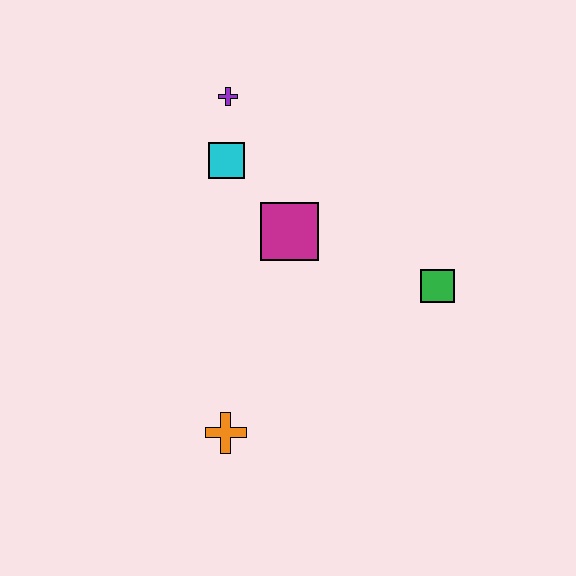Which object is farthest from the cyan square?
The orange cross is farthest from the cyan square.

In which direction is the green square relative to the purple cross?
The green square is to the right of the purple cross.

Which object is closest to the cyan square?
The purple cross is closest to the cyan square.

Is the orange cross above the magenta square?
No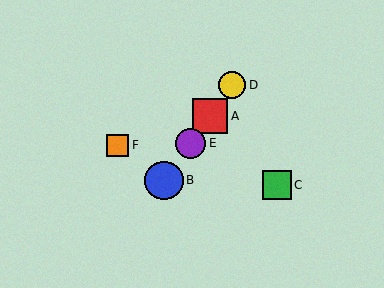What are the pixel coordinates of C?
Object C is at (277, 185).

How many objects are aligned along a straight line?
4 objects (A, B, D, E) are aligned along a straight line.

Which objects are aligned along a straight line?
Objects A, B, D, E are aligned along a straight line.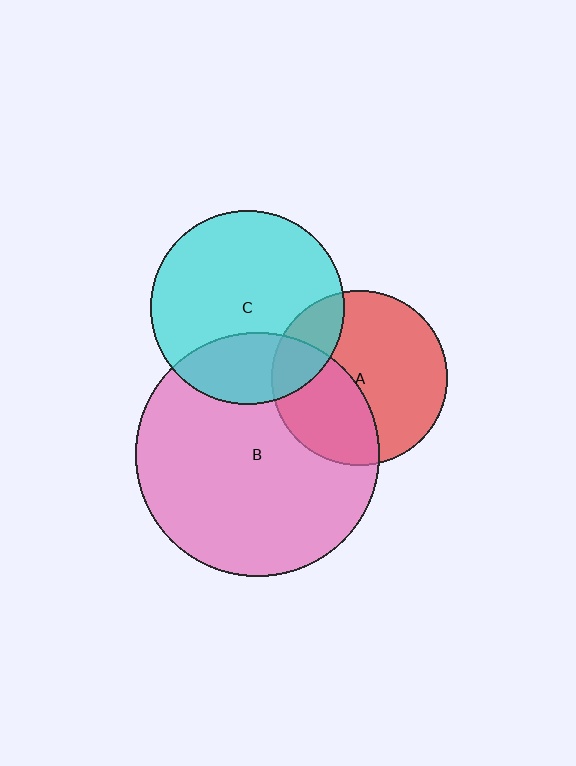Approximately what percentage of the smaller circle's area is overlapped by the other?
Approximately 40%.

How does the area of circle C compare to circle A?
Approximately 1.2 times.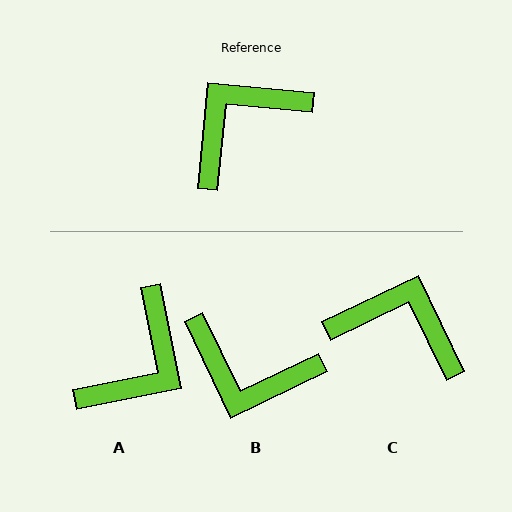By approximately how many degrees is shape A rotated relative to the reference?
Approximately 163 degrees clockwise.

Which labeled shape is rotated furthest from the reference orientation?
A, about 163 degrees away.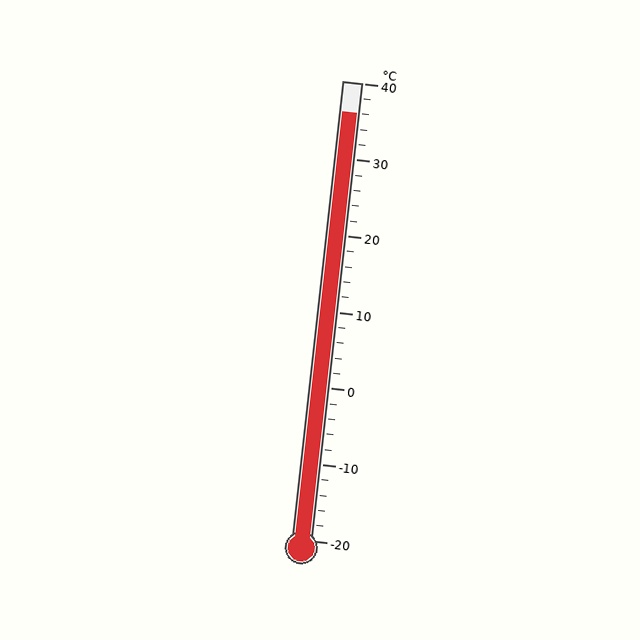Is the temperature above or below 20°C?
The temperature is above 20°C.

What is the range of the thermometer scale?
The thermometer scale ranges from -20°C to 40°C.